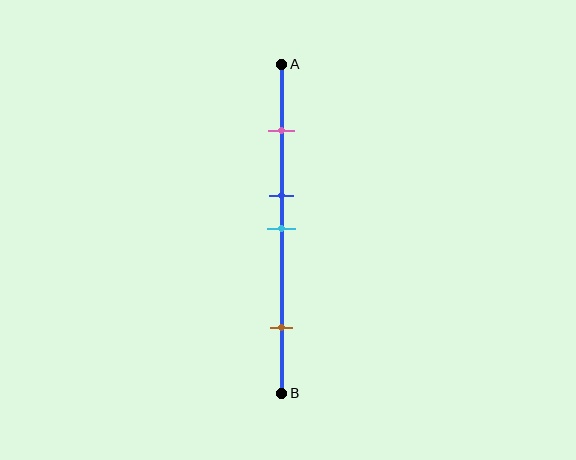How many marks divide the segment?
There are 4 marks dividing the segment.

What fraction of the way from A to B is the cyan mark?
The cyan mark is approximately 50% (0.5) of the way from A to B.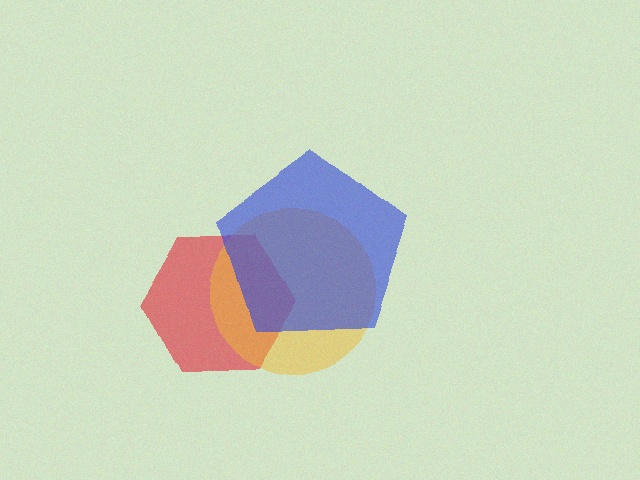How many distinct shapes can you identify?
There are 3 distinct shapes: a red hexagon, a yellow circle, a blue pentagon.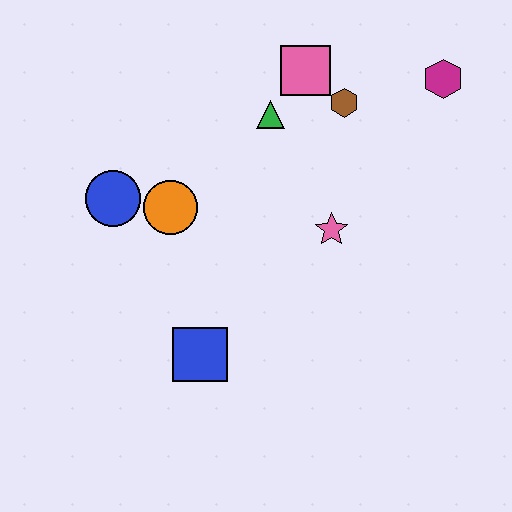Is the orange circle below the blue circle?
Yes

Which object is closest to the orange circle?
The blue circle is closest to the orange circle.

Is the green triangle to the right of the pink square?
No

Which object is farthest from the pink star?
The blue circle is farthest from the pink star.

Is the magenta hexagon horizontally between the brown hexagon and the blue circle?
No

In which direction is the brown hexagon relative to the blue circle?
The brown hexagon is to the right of the blue circle.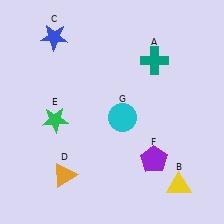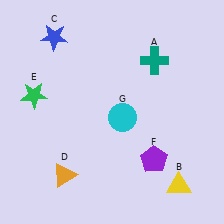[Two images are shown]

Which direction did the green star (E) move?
The green star (E) moved up.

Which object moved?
The green star (E) moved up.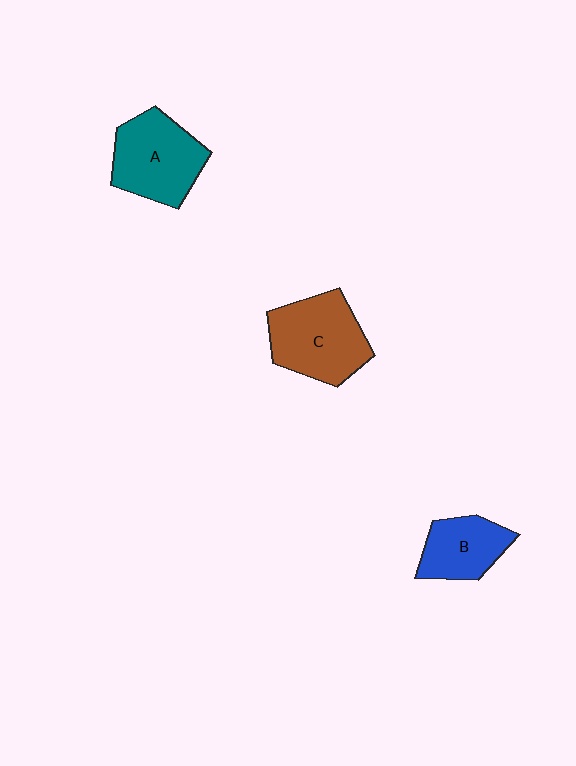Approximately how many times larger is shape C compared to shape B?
Approximately 1.5 times.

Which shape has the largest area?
Shape C (brown).